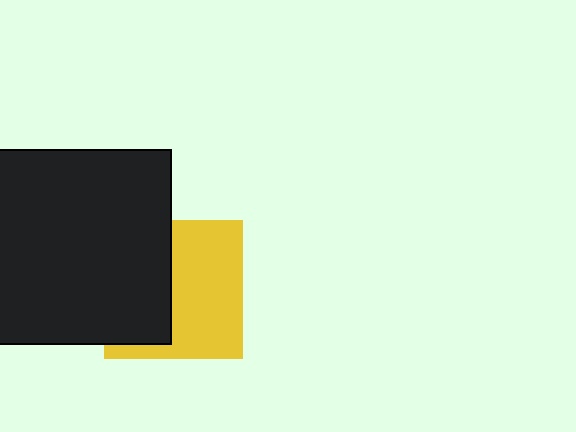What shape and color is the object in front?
The object in front is a black square.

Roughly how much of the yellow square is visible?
About half of it is visible (roughly 56%).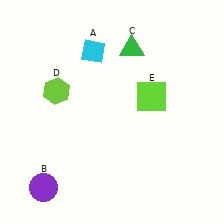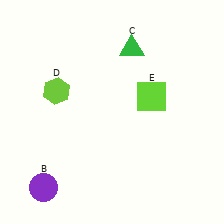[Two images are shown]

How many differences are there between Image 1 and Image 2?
There is 1 difference between the two images.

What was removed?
The cyan diamond (A) was removed in Image 2.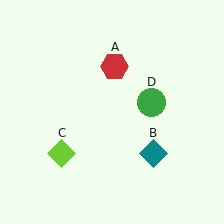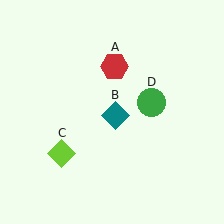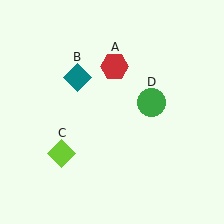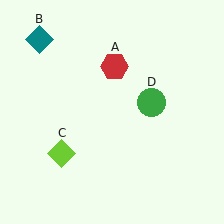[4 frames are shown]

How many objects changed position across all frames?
1 object changed position: teal diamond (object B).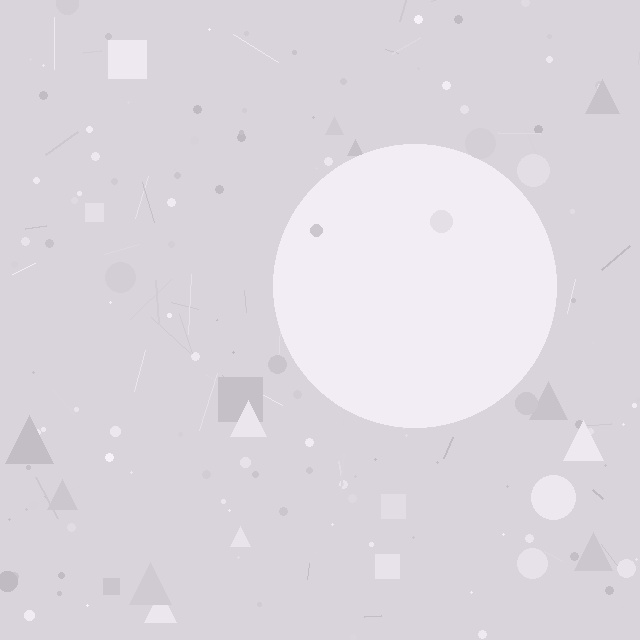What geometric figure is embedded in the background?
A circle is embedded in the background.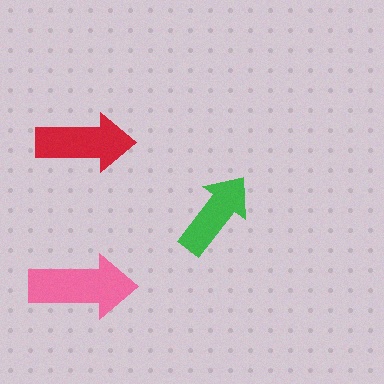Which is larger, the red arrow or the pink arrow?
The pink one.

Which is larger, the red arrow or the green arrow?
The red one.